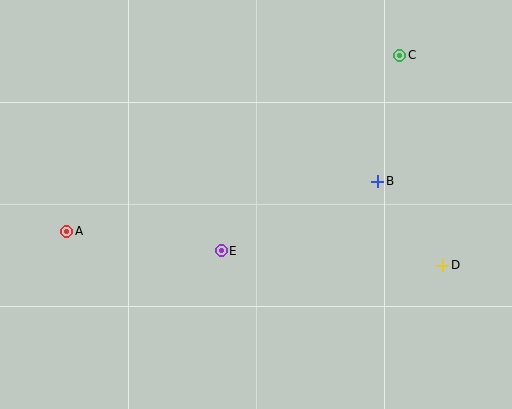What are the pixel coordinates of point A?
Point A is at (67, 231).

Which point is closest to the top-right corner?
Point C is closest to the top-right corner.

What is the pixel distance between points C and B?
The distance between C and B is 128 pixels.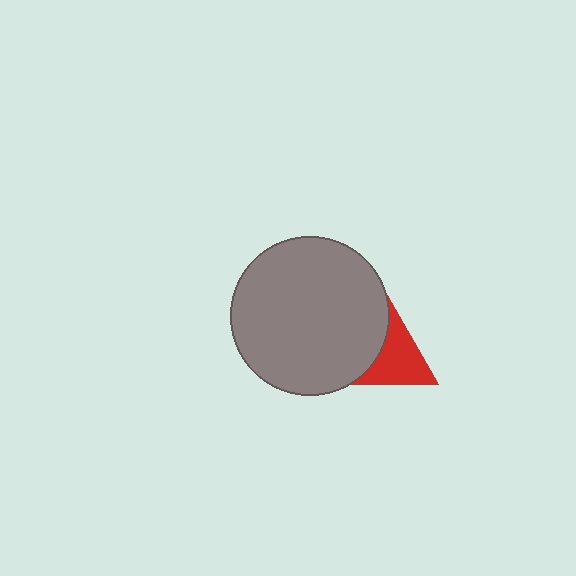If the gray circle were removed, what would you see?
You would see the complete red triangle.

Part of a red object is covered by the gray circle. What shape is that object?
It is a triangle.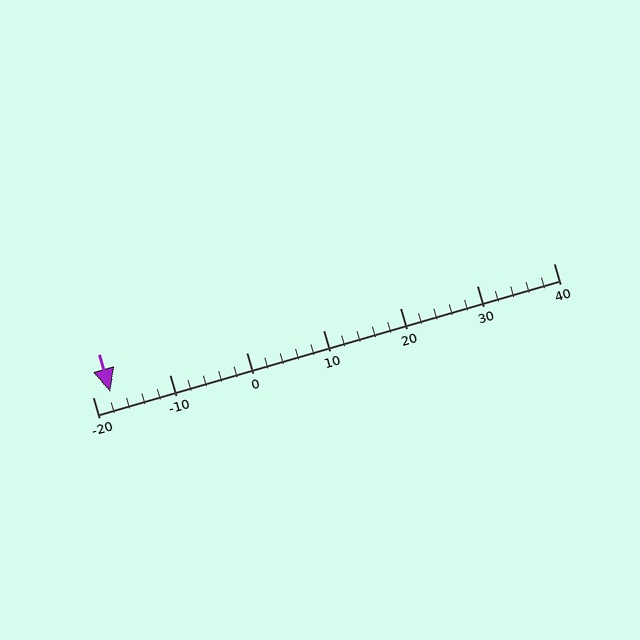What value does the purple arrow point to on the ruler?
The purple arrow points to approximately -18.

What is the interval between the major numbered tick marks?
The major tick marks are spaced 10 units apart.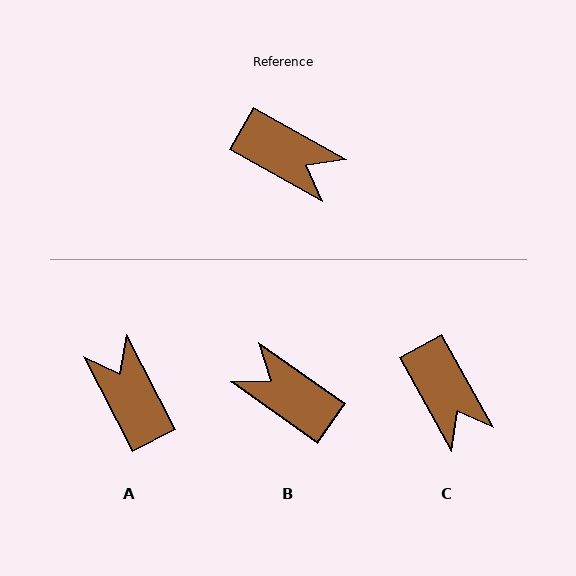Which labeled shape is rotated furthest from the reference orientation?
B, about 174 degrees away.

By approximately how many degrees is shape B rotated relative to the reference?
Approximately 174 degrees counter-clockwise.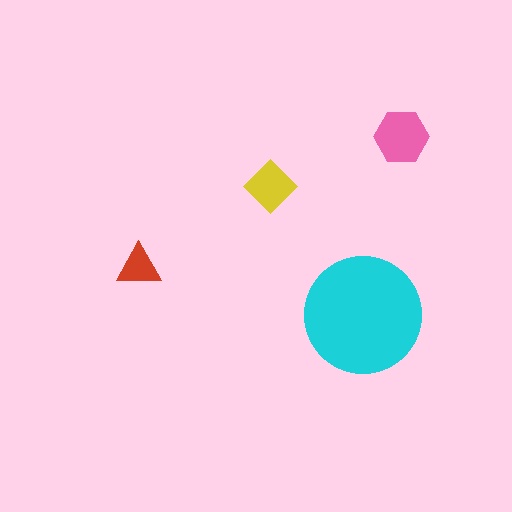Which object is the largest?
The cyan circle.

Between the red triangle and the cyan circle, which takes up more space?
The cyan circle.